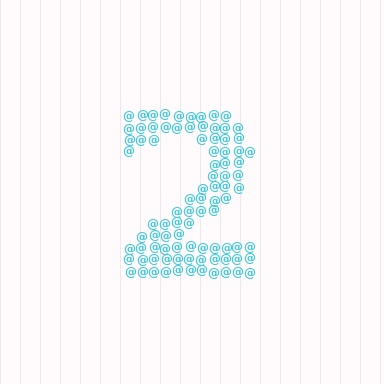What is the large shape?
The large shape is the digit 2.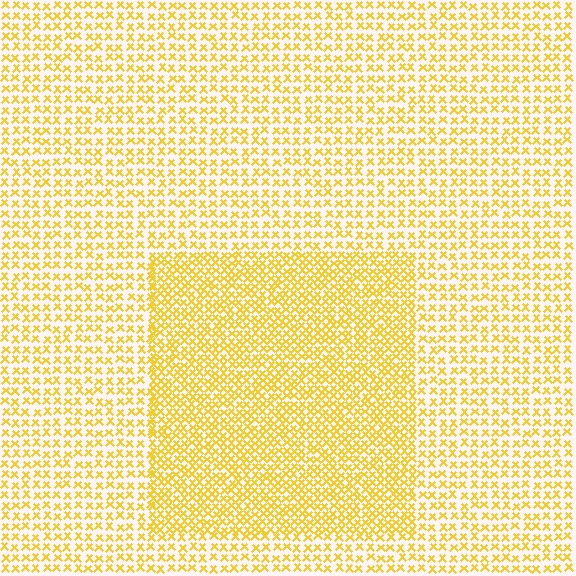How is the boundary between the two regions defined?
The boundary is defined by a change in element density (approximately 1.8x ratio). All elements are the same color, size, and shape.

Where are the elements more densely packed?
The elements are more densely packed inside the rectangle boundary.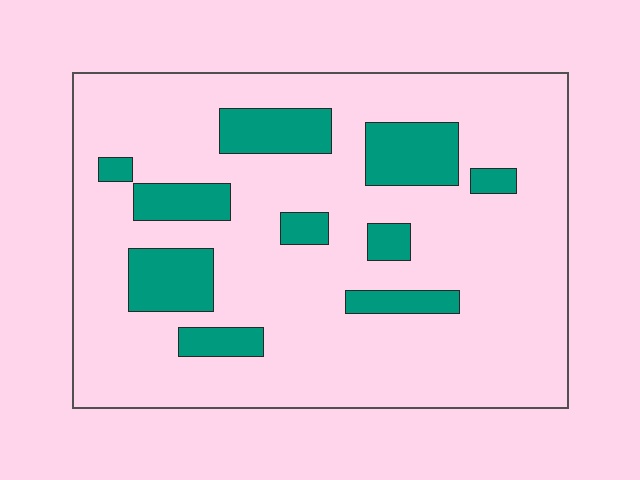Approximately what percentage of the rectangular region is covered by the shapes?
Approximately 20%.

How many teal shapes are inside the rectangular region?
10.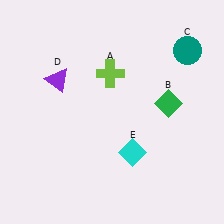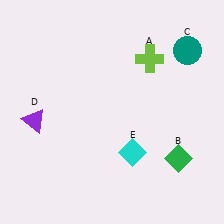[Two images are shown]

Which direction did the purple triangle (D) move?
The purple triangle (D) moved down.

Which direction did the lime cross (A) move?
The lime cross (A) moved right.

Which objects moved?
The objects that moved are: the lime cross (A), the green diamond (B), the purple triangle (D).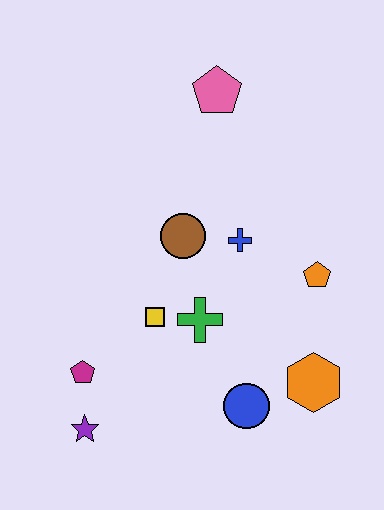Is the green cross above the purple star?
Yes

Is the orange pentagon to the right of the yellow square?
Yes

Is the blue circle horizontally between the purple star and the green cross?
No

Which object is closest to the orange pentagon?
The blue cross is closest to the orange pentagon.